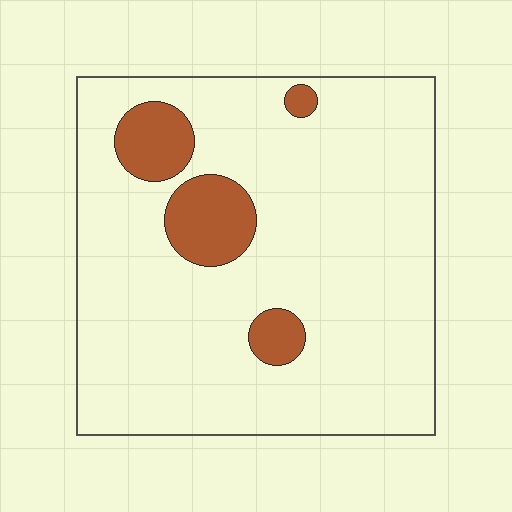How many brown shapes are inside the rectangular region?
4.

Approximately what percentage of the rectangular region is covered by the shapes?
Approximately 10%.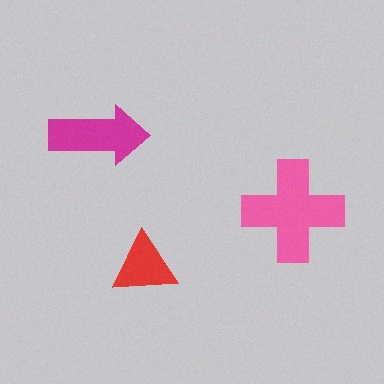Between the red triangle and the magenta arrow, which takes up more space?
The magenta arrow.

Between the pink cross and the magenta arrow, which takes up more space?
The pink cross.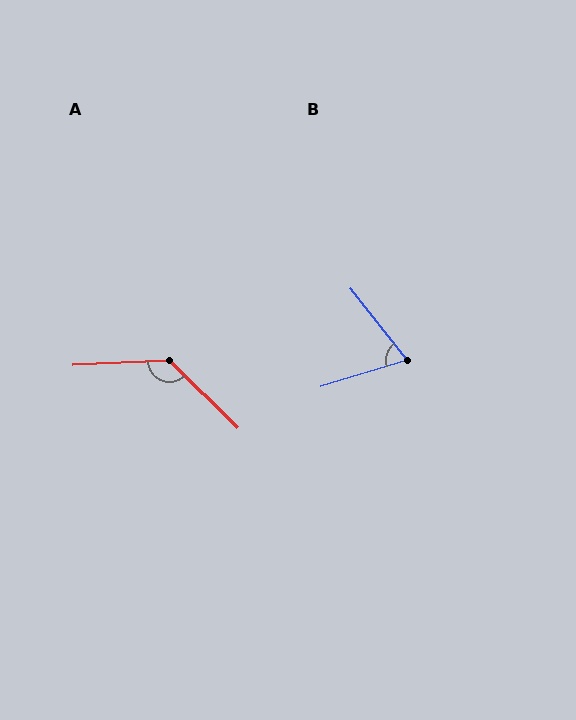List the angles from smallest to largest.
B (69°), A (133°).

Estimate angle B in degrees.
Approximately 69 degrees.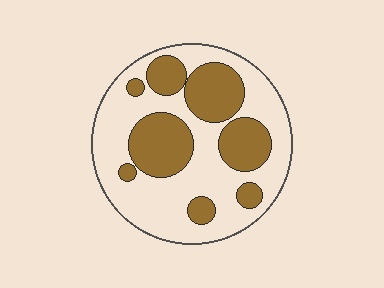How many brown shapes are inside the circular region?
8.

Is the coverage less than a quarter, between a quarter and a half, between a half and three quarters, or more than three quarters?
Between a quarter and a half.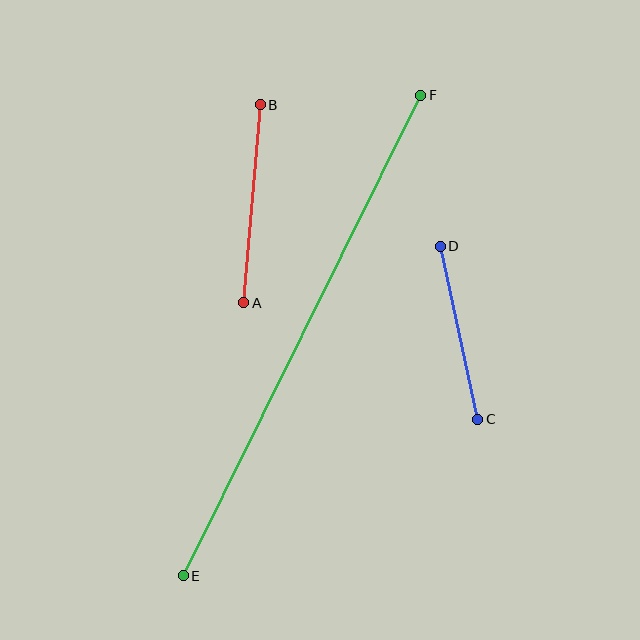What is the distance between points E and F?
The distance is approximately 536 pixels.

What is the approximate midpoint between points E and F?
The midpoint is at approximately (302, 335) pixels.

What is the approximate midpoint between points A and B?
The midpoint is at approximately (252, 204) pixels.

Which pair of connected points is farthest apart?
Points E and F are farthest apart.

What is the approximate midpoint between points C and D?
The midpoint is at approximately (459, 333) pixels.